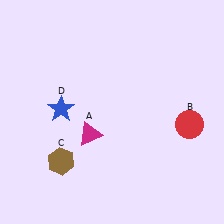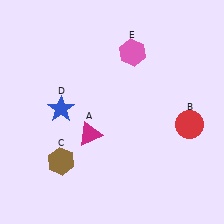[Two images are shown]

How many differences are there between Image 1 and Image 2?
There is 1 difference between the two images.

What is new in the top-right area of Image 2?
A pink hexagon (E) was added in the top-right area of Image 2.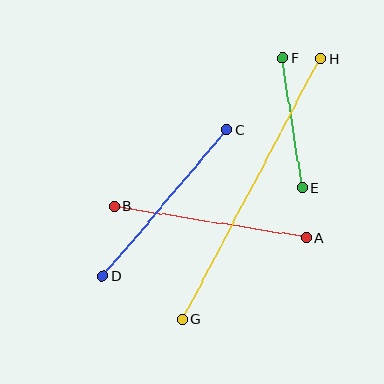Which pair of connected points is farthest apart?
Points G and H are farthest apart.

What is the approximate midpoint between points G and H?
The midpoint is at approximately (251, 189) pixels.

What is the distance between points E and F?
The distance is approximately 131 pixels.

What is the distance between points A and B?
The distance is approximately 194 pixels.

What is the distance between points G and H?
The distance is approximately 295 pixels.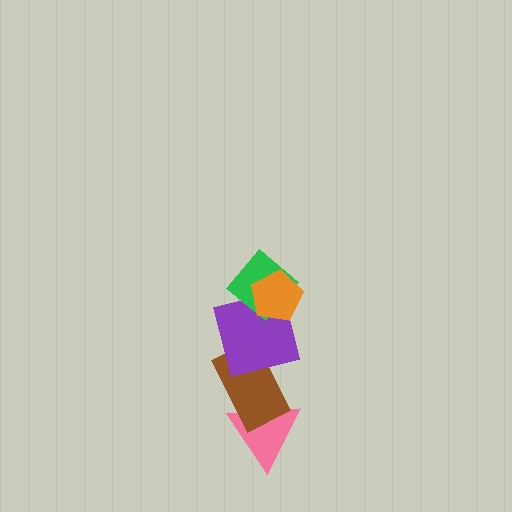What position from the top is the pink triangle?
The pink triangle is 5th from the top.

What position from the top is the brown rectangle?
The brown rectangle is 4th from the top.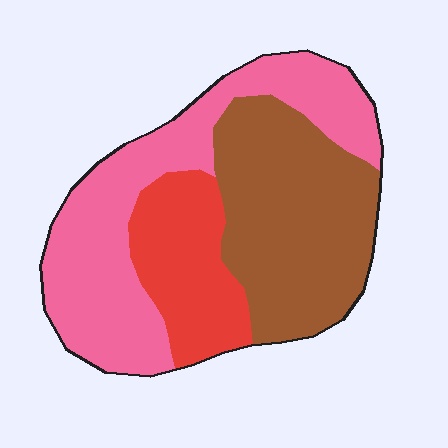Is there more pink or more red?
Pink.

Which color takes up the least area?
Red, at roughly 20%.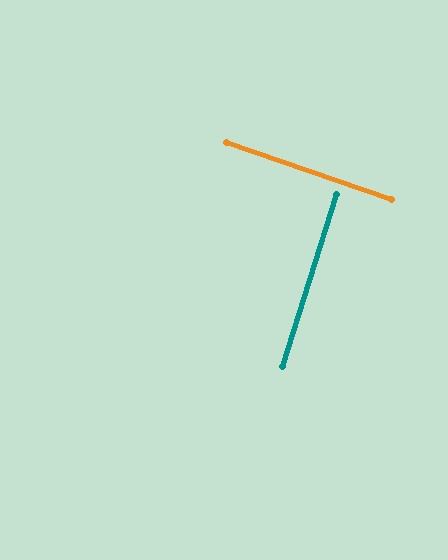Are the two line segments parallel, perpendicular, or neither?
Perpendicular — they meet at approximately 88°.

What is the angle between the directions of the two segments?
Approximately 88 degrees.